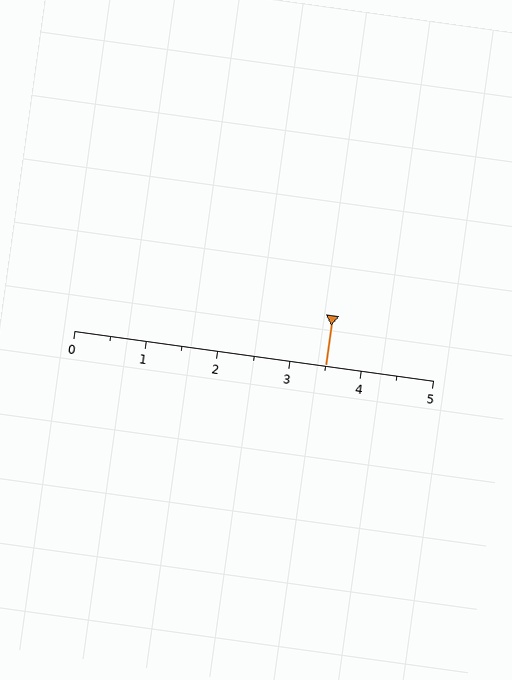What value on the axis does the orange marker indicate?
The marker indicates approximately 3.5.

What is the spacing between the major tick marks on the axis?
The major ticks are spaced 1 apart.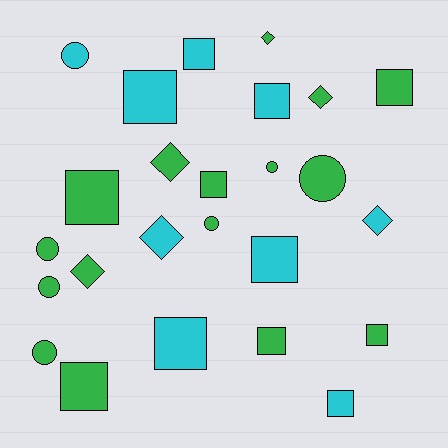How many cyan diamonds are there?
There are 2 cyan diamonds.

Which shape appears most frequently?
Square, with 12 objects.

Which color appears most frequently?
Green, with 16 objects.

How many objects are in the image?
There are 25 objects.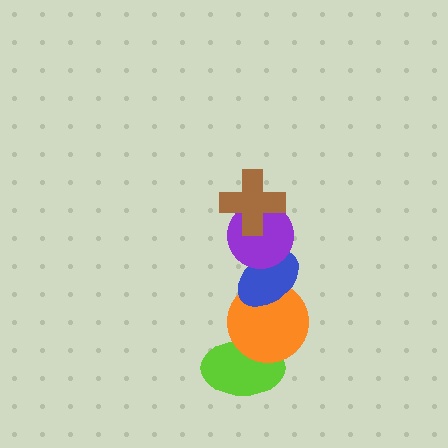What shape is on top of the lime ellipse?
The orange circle is on top of the lime ellipse.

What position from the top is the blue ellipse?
The blue ellipse is 3rd from the top.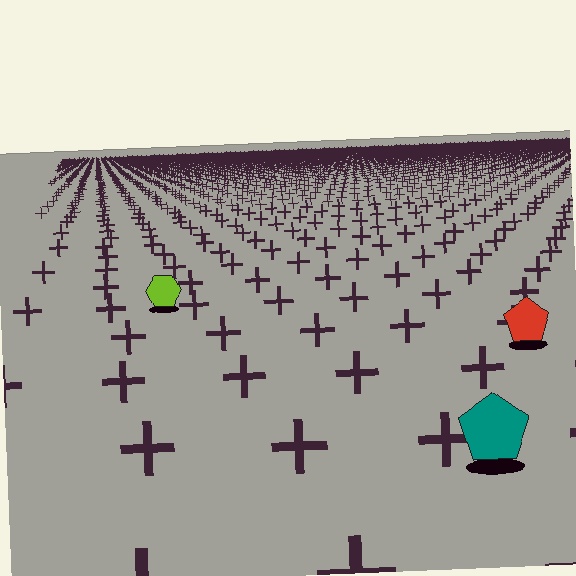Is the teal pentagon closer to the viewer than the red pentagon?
Yes. The teal pentagon is closer — you can tell from the texture gradient: the ground texture is coarser near it.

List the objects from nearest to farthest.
From nearest to farthest: the teal pentagon, the red pentagon, the lime hexagon.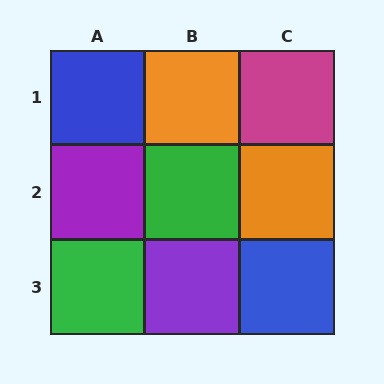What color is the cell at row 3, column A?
Green.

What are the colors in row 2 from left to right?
Purple, green, orange.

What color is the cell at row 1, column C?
Magenta.